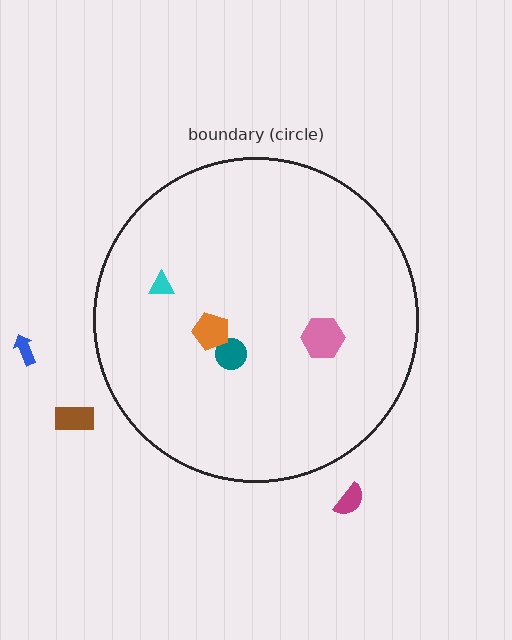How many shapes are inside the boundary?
4 inside, 3 outside.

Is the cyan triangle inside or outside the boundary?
Inside.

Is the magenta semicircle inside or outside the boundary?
Outside.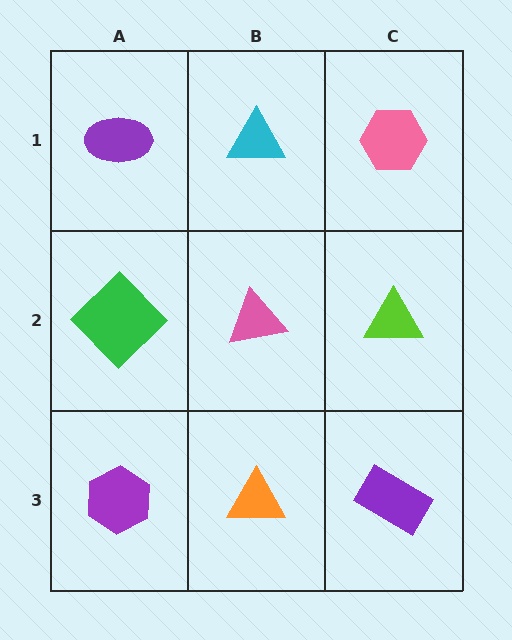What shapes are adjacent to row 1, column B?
A pink triangle (row 2, column B), a purple ellipse (row 1, column A), a pink hexagon (row 1, column C).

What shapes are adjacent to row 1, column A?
A green diamond (row 2, column A), a cyan triangle (row 1, column B).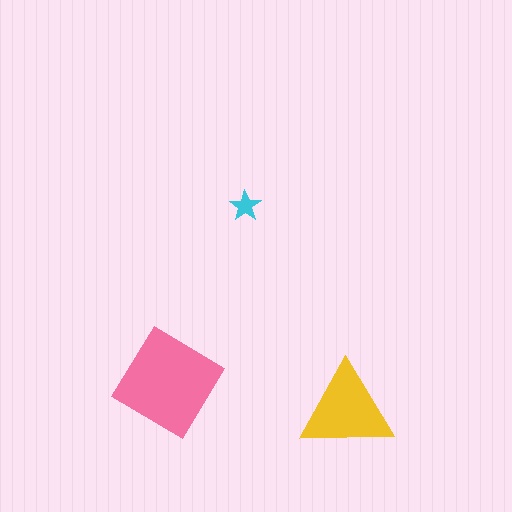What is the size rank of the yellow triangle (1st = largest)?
2nd.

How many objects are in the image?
There are 3 objects in the image.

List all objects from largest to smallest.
The pink diamond, the yellow triangle, the cyan star.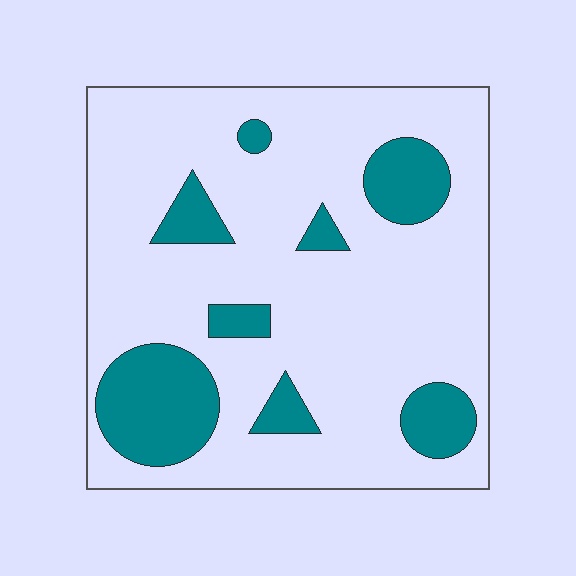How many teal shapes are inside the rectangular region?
8.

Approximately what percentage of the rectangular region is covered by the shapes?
Approximately 20%.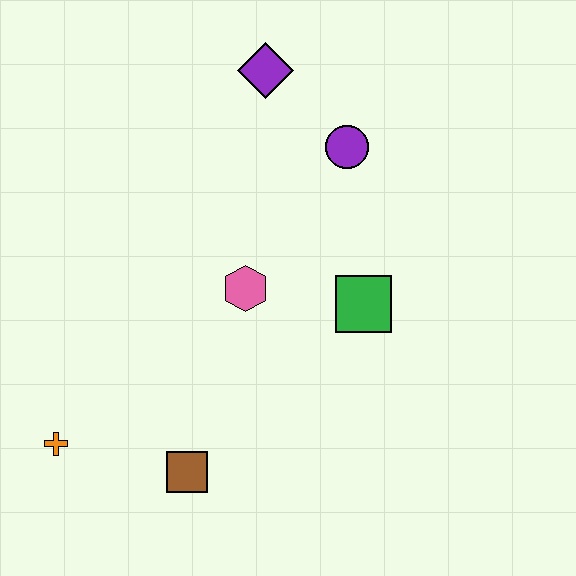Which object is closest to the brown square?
The orange cross is closest to the brown square.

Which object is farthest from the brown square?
The purple diamond is farthest from the brown square.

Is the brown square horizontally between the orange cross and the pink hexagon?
Yes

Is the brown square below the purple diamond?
Yes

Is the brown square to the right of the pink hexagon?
No